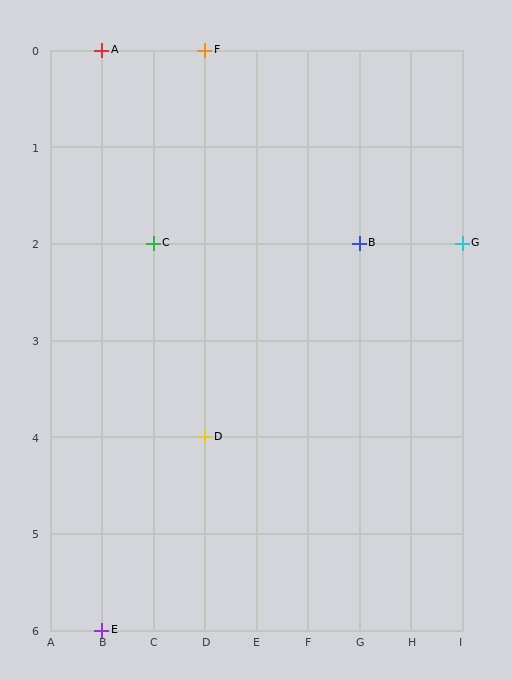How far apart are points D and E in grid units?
Points D and E are 2 columns and 2 rows apart (about 2.8 grid units diagonally).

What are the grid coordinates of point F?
Point F is at grid coordinates (D, 0).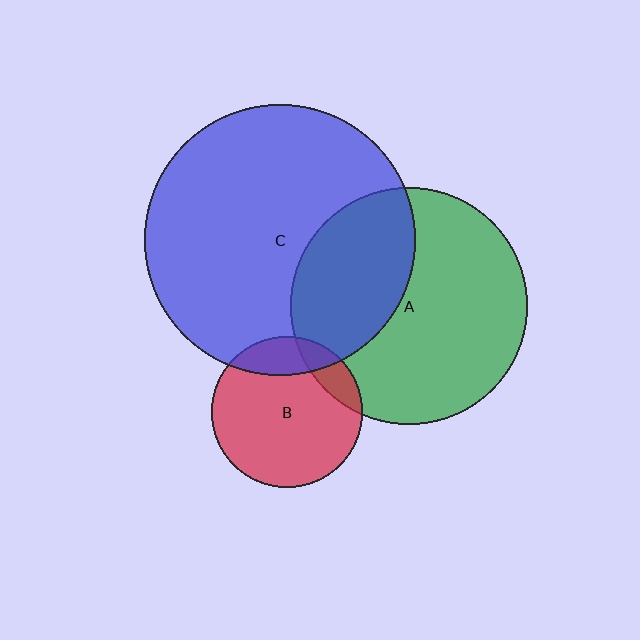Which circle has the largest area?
Circle C (blue).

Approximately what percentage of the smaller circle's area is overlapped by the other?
Approximately 35%.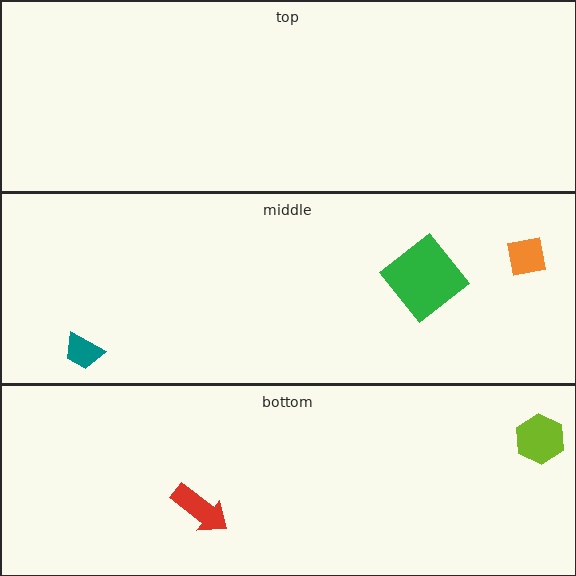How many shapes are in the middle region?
3.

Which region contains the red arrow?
The bottom region.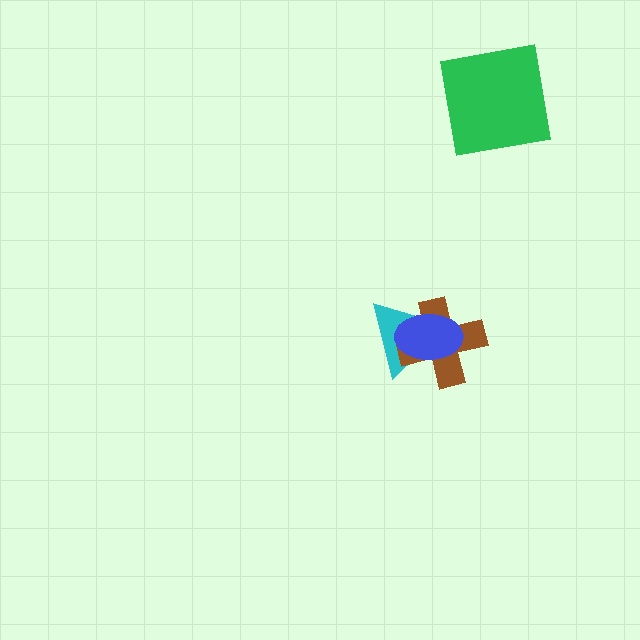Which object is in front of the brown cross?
The blue ellipse is in front of the brown cross.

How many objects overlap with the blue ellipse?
2 objects overlap with the blue ellipse.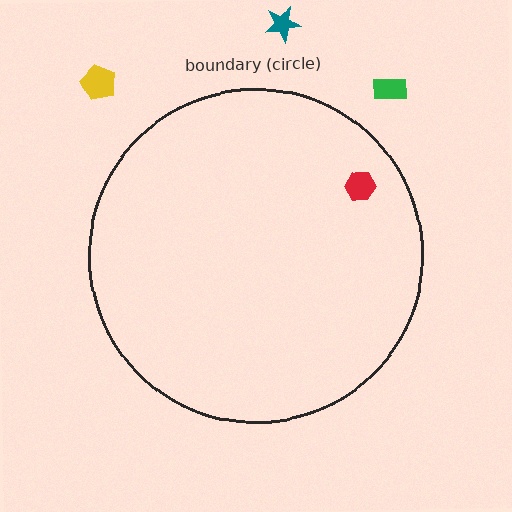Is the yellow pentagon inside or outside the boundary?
Outside.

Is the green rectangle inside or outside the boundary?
Outside.